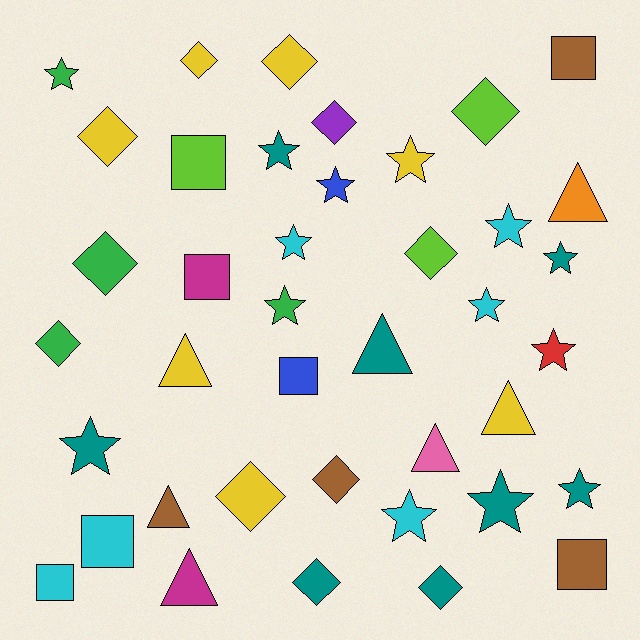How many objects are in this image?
There are 40 objects.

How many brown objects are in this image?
There are 4 brown objects.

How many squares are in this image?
There are 7 squares.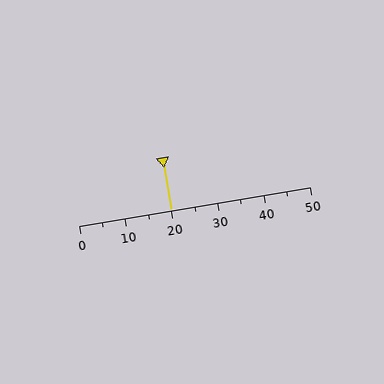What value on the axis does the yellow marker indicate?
The marker indicates approximately 20.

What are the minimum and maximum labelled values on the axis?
The axis runs from 0 to 50.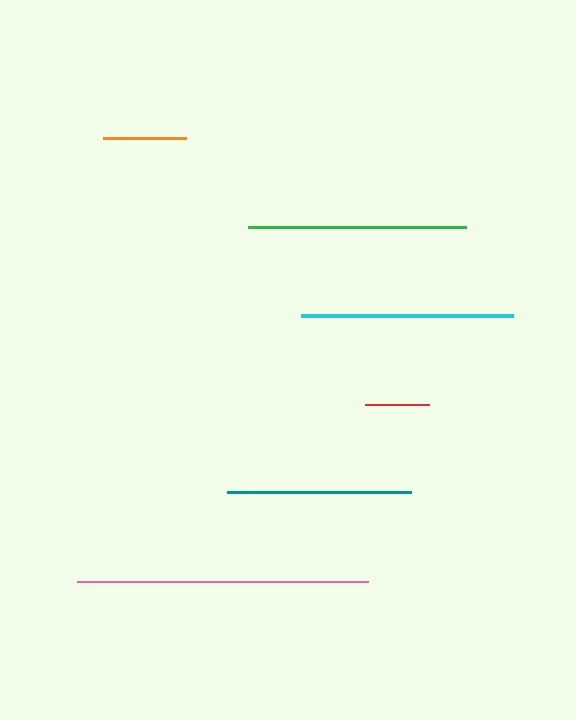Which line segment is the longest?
The pink line is the longest at approximately 290 pixels.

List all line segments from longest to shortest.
From longest to shortest: pink, green, cyan, teal, orange, red.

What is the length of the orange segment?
The orange segment is approximately 83 pixels long.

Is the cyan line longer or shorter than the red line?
The cyan line is longer than the red line.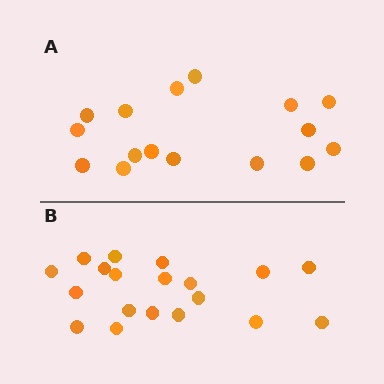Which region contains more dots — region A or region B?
Region B (the bottom region) has more dots.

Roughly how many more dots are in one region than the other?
Region B has just a few more — roughly 2 or 3 more dots than region A.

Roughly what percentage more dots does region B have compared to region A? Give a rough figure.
About 20% more.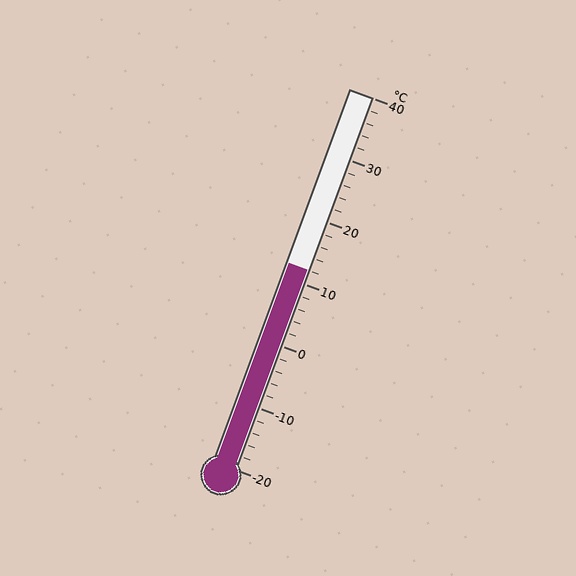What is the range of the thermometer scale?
The thermometer scale ranges from -20°C to 40°C.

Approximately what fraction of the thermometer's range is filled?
The thermometer is filled to approximately 55% of its range.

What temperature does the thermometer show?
The thermometer shows approximately 12°C.